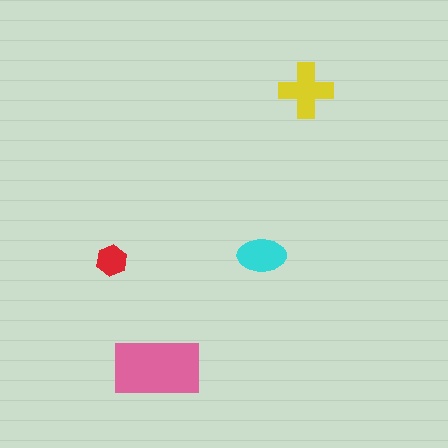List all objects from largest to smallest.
The pink rectangle, the yellow cross, the cyan ellipse, the red hexagon.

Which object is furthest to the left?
The red hexagon is leftmost.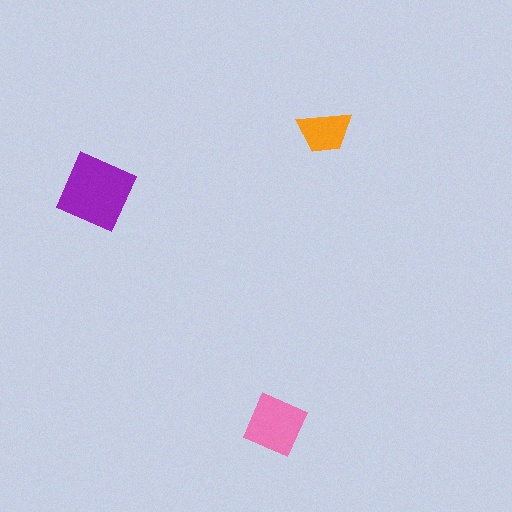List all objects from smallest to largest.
The orange trapezoid, the pink square, the purple diamond.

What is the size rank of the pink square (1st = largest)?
2nd.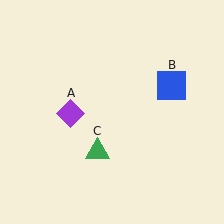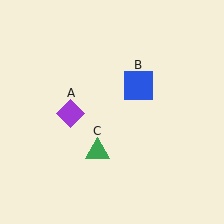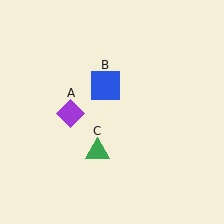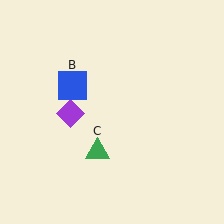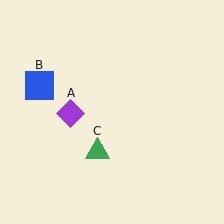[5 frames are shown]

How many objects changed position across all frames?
1 object changed position: blue square (object B).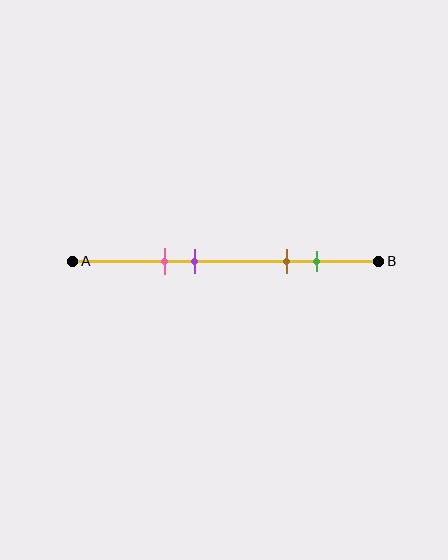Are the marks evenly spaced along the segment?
No, the marks are not evenly spaced.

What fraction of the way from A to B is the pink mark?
The pink mark is approximately 30% (0.3) of the way from A to B.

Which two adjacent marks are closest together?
The pink and purple marks are the closest adjacent pair.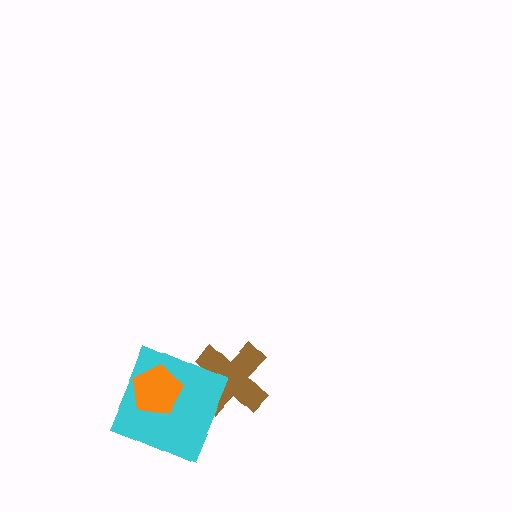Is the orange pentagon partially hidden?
No, no other shape covers it.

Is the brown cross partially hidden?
Yes, it is partially covered by another shape.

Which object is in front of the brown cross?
The cyan square is in front of the brown cross.